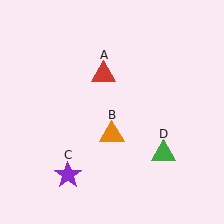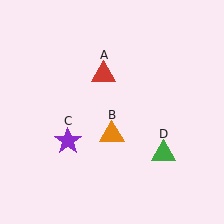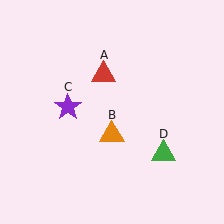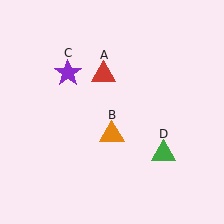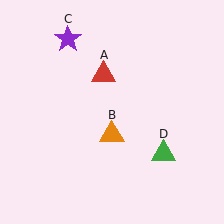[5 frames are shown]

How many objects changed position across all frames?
1 object changed position: purple star (object C).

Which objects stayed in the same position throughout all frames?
Red triangle (object A) and orange triangle (object B) and green triangle (object D) remained stationary.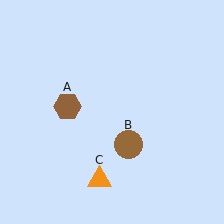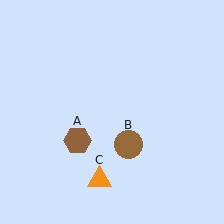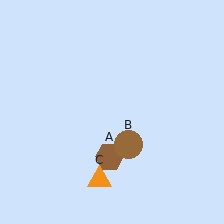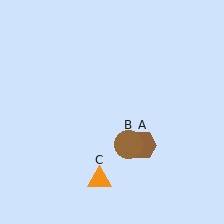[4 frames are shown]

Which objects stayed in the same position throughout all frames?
Brown circle (object B) and orange triangle (object C) remained stationary.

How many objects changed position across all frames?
1 object changed position: brown hexagon (object A).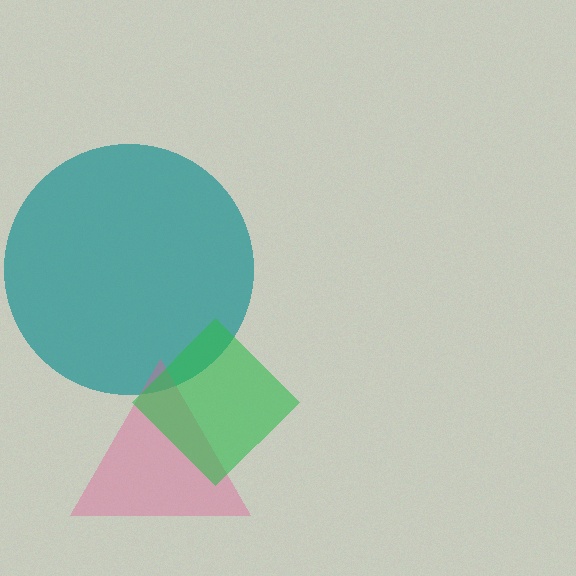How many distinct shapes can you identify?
There are 3 distinct shapes: a teal circle, a pink triangle, a green diamond.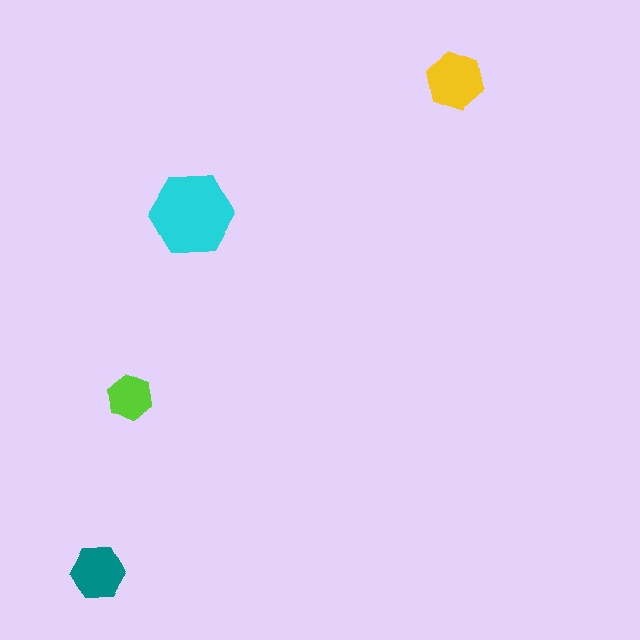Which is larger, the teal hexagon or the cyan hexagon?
The cyan one.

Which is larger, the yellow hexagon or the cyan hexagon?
The cyan one.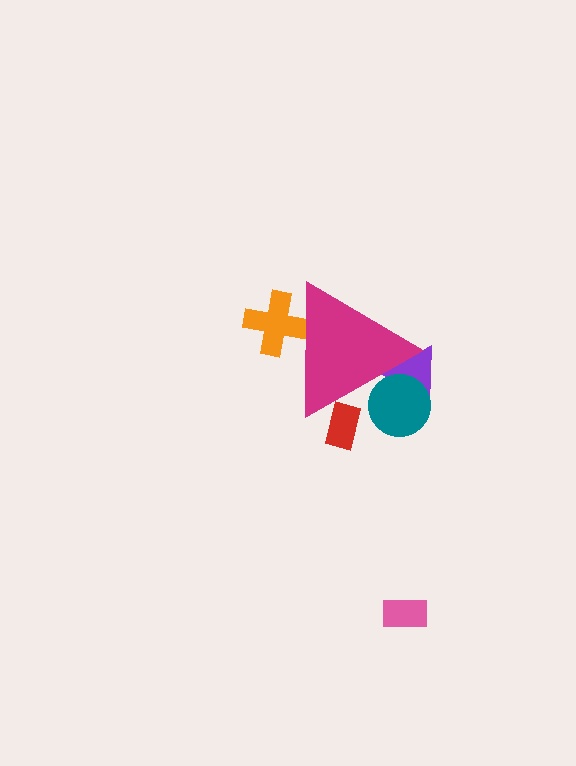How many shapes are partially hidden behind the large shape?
4 shapes are partially hidden.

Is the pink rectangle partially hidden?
No, the pink rectangle is fully visible.